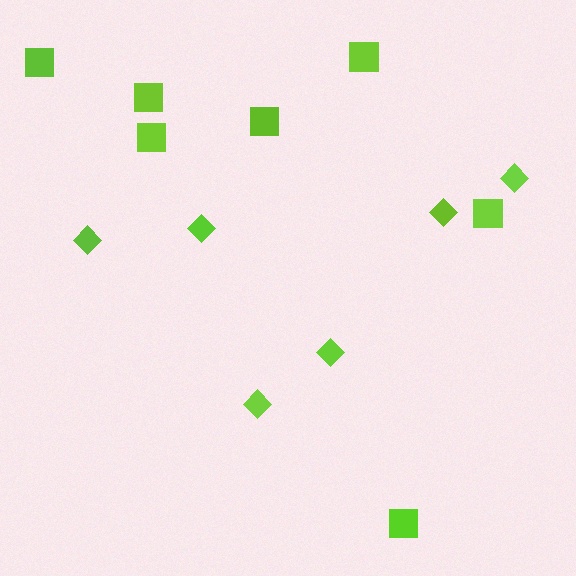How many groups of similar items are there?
There are 2 groups: one group of diamonds (6) and one group of squares (7).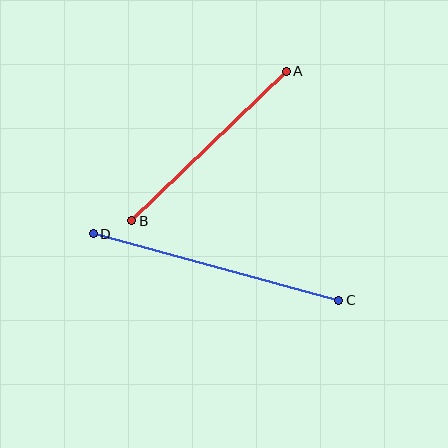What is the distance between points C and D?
The distance is approximately 254 pixels.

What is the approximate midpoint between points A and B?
The midpoint is at approximately (209, 146) pixels.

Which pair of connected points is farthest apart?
Points C and D are farthest apart.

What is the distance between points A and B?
The distance is approximately 215 pixels.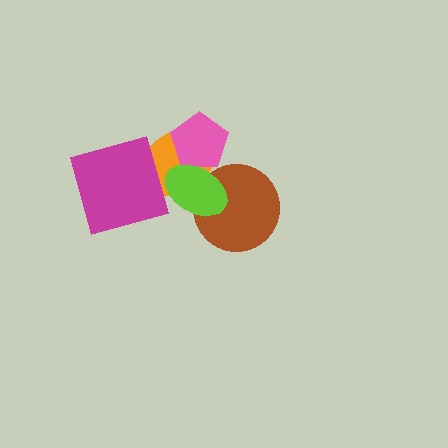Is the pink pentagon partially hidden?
Yes, it is partially covered by another shape.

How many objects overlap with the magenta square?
1 object overlaps with the magenta square.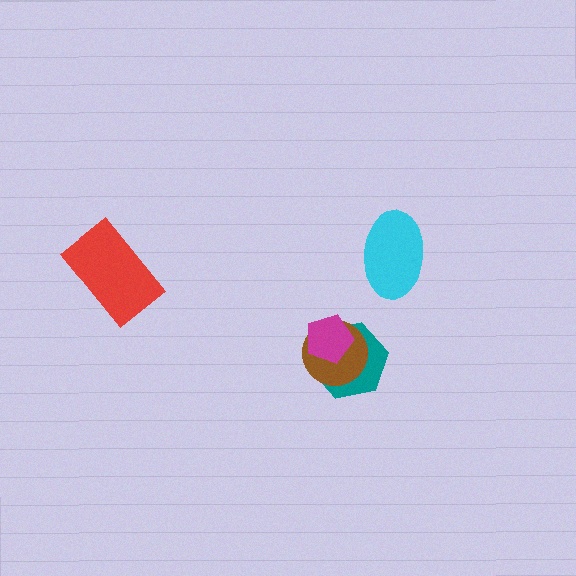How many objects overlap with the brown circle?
2 objects overlap with the brown circle.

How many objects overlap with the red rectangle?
0 objects overlap with the red rectangle.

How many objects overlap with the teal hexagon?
2 objects overlap with the teal hexagon.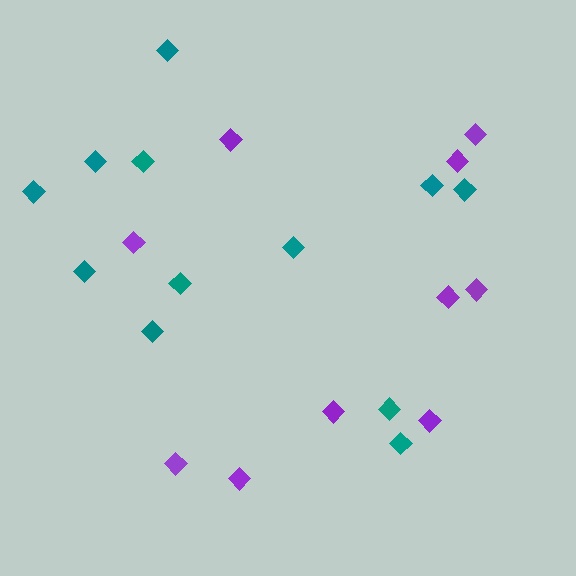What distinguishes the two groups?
There are 2 groups: one group of purple diamonds (10) and one group of teal diamonds (12).